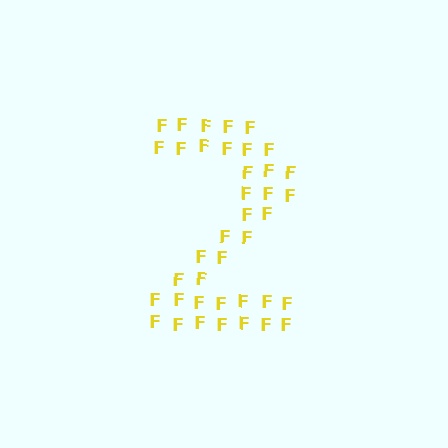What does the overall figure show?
The overall figure shows the digit 2.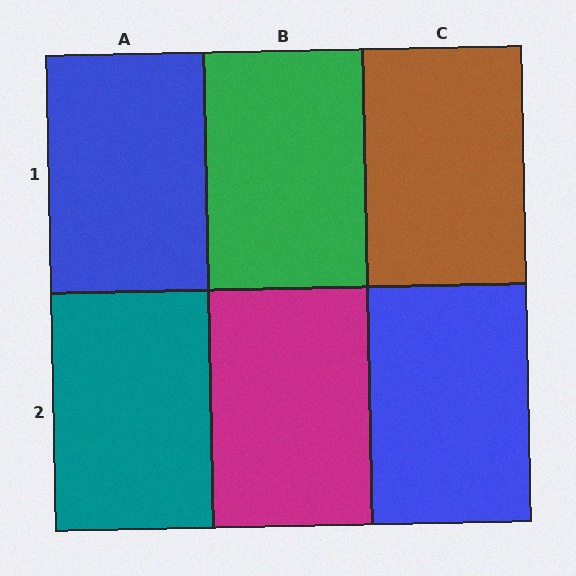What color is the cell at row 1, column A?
Blue.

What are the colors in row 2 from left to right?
Teal, magenta, blue.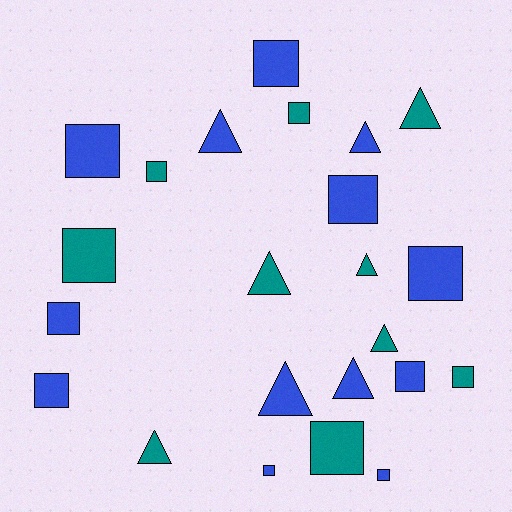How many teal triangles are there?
There are 5 teal triangles.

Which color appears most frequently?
Blue, with 13 objects.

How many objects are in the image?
There are 23 objects.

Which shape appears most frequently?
Square, with 14 objects.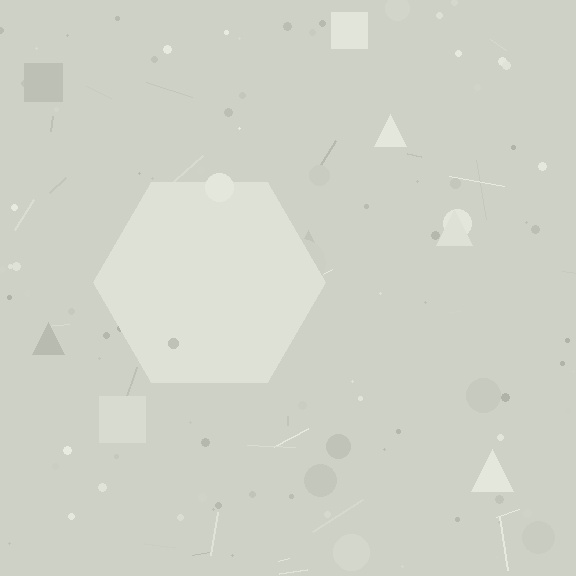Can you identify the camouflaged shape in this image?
The camouflaged shape is a hexagon.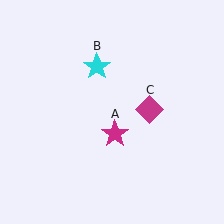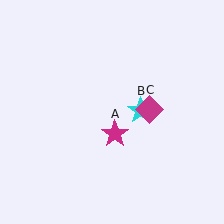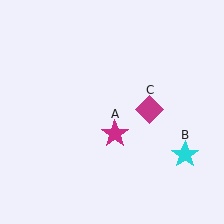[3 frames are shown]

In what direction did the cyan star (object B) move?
The cyan star (object B) moved down and to the right.